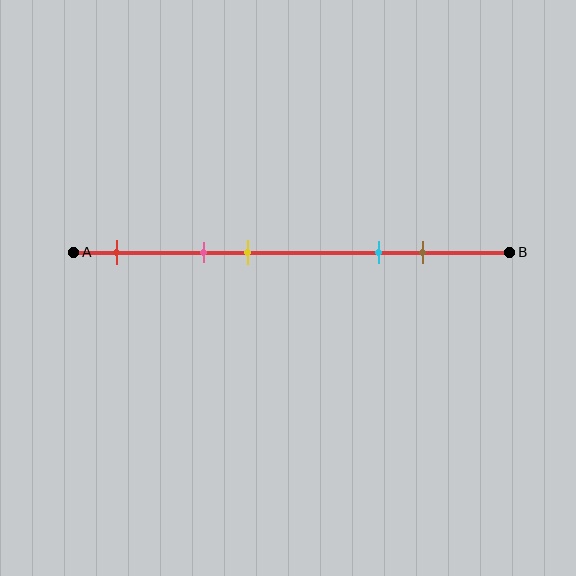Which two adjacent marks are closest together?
The pink and yellow marks are the closest adjacent pair.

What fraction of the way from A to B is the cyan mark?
The cyan mark is approximately 70% (0.7) of the way from A to B.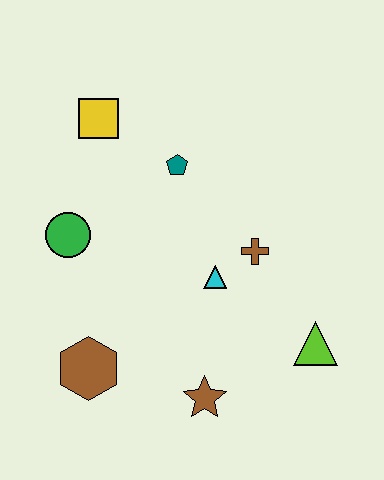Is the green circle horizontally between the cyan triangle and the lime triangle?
No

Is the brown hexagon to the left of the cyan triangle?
Yes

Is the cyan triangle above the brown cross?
No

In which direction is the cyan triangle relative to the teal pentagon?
The cyan triangle is below the teal pentagon.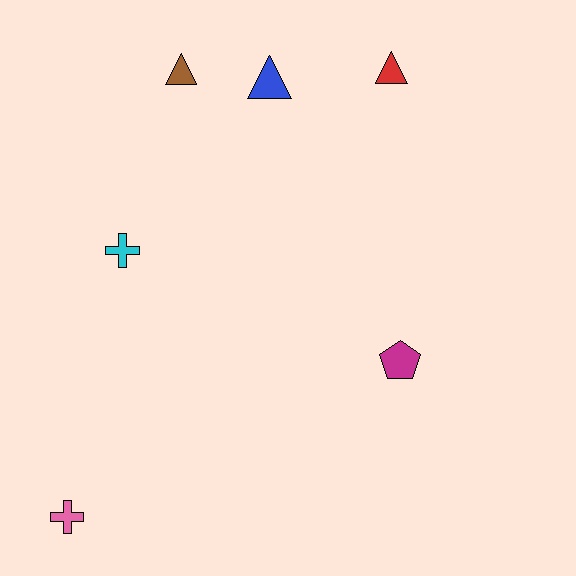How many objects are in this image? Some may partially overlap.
There are 6 objects.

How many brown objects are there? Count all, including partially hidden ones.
There is 1 brown object.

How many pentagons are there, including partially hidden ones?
There is 1 pentagon.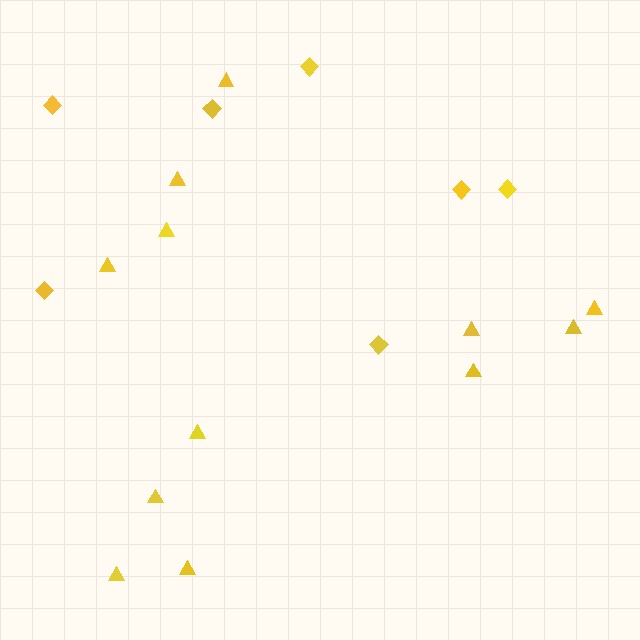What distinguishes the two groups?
There are 2 groups: one group of diamonds (7) and one group of triangles (12).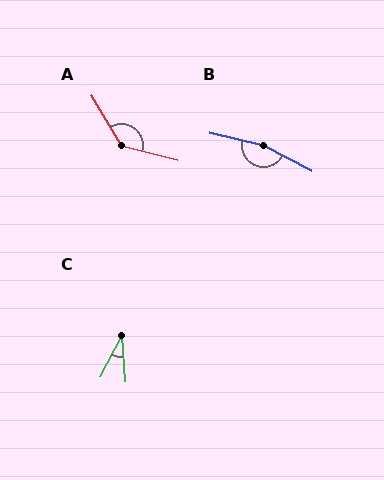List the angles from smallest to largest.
C (32°), A (135°), B (165°).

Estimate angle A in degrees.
Approximately 135 degrees.